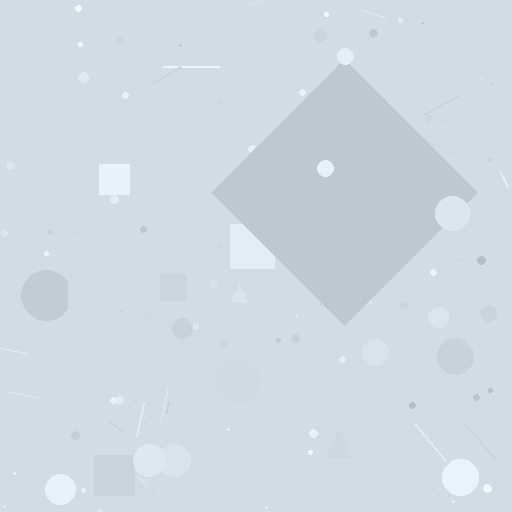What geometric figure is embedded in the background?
A diamond is embedded in the background.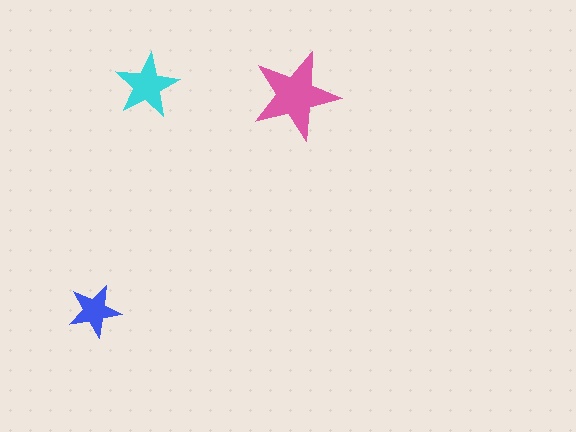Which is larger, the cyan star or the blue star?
The cyan one.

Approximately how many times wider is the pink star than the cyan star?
About 1.5 times wider.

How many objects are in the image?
There are 3 objects in the image.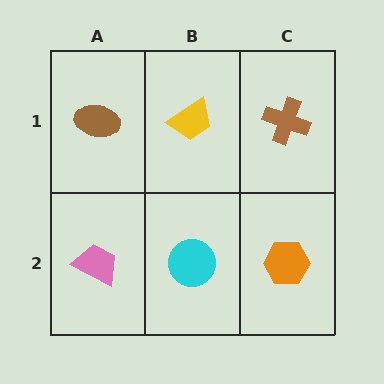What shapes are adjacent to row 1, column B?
A cyan circle (row 2, column B), a brown ellipse (row 1, column A), a brown cross (row 1, column C).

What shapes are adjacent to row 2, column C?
A brown cross (row 1, column C), a cyan circle (row 2, column B).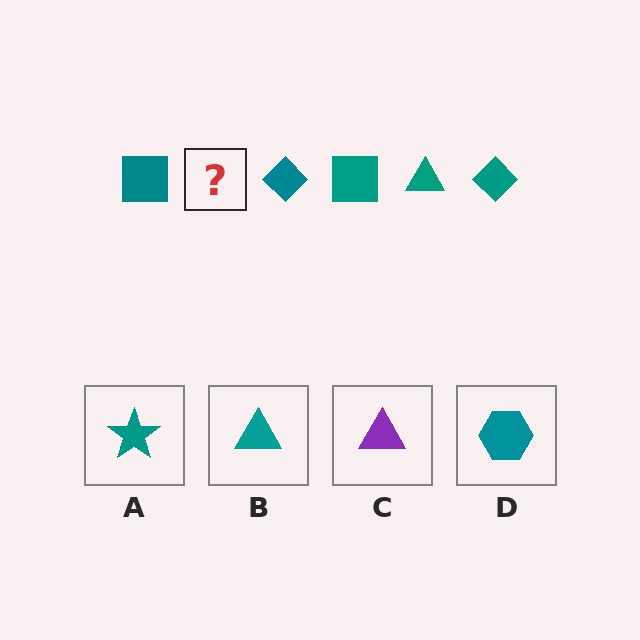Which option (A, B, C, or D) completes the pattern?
B.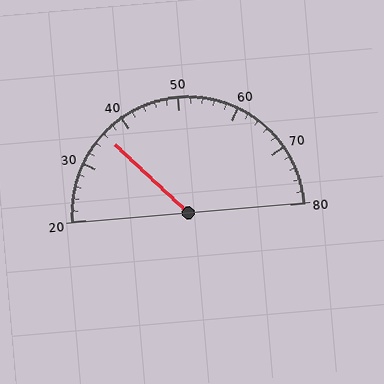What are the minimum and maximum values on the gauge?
The gauge ranges from 20 to 80.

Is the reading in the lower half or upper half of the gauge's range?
The reading is in the lower half of the range (20 to 80).